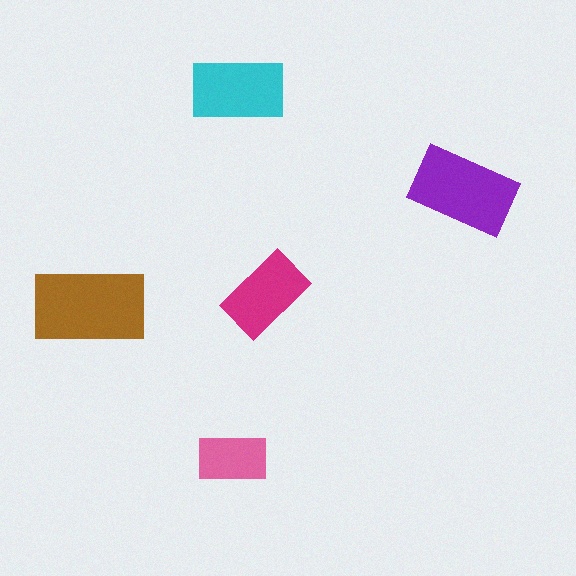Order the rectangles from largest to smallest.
the brown one, the purple one, the cyan one, the magenta one, the pink one.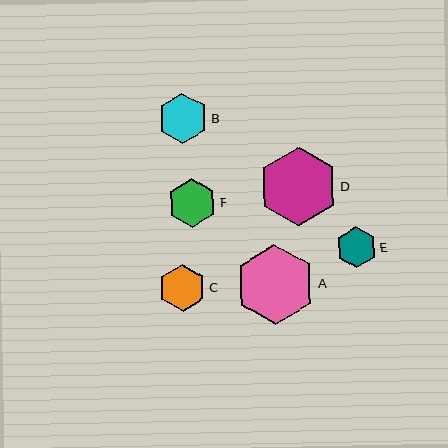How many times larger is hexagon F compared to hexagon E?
Hexagon F is approximately 1.2 times the size of hexagon E.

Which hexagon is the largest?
Hexagon A is the largest with a size of approximately 81 pixels.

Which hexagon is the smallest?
Hexagon E is the smallest with a size of approximately 41 pixels.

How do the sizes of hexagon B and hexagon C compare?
Hexagon B and hexagon C are approximately the same size.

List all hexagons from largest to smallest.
From largest to smallest: A, D, B, F, C, E.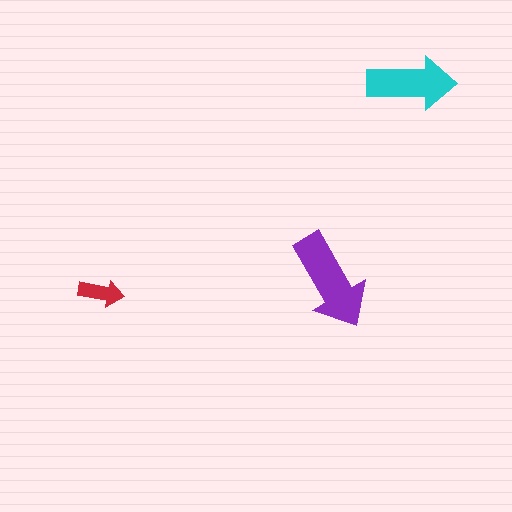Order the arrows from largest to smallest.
the purple one, the cyan one, the red one.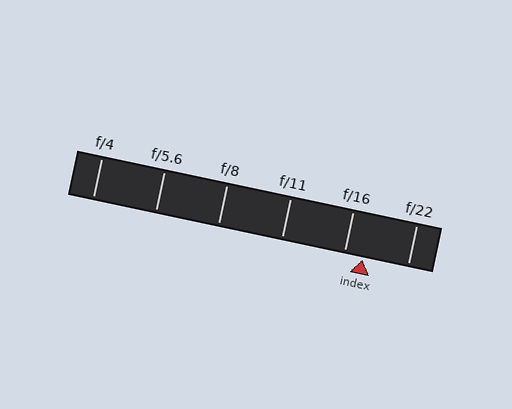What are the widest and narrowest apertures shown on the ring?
The widest aperture shown is f/4 and the narrowest is f/22.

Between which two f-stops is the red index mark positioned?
The index mark is between f/16 and f/22.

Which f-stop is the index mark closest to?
The index mark is closest to f/16.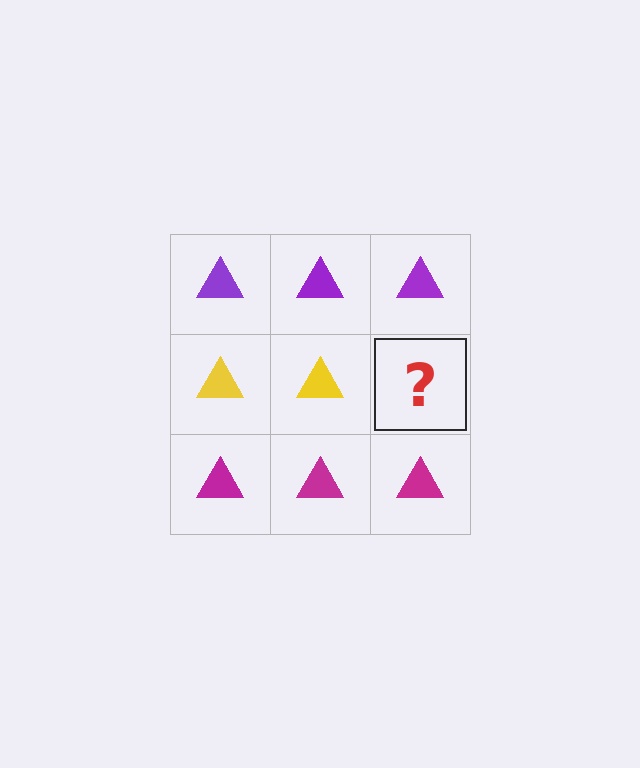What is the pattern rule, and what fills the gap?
The rule is that each row has a consistent color. The gap should be filled with a yellow triangle.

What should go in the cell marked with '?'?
The missing cell should contain a yellow triangle.